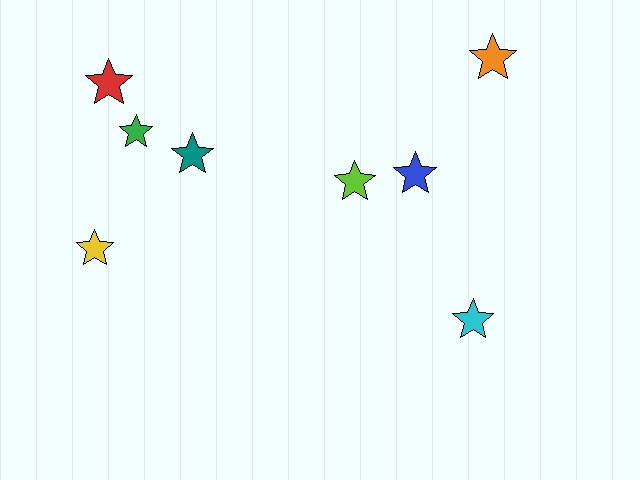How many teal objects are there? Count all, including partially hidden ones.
There is 1 teal object.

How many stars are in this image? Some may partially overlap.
There are 8 stars.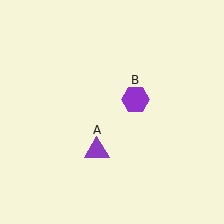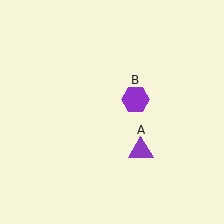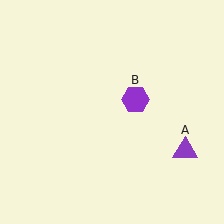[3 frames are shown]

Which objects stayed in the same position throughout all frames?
Purple hexagon (object B) remained stationary.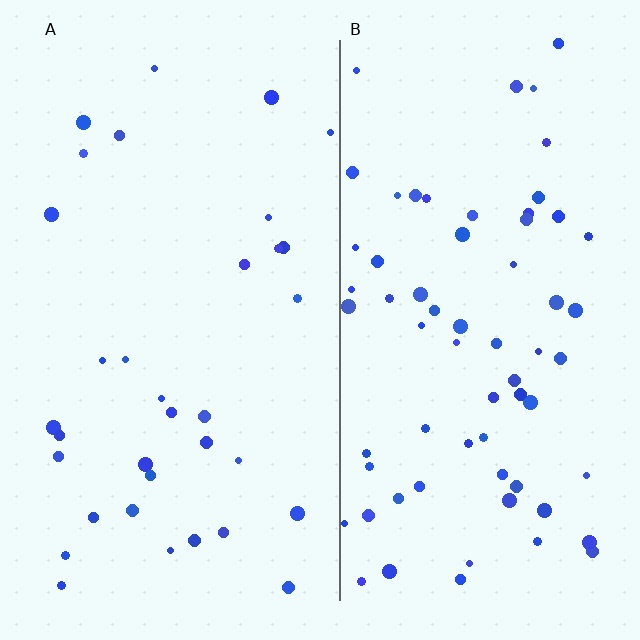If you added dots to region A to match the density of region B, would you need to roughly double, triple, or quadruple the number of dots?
Approximately double.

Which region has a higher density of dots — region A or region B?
B (the right).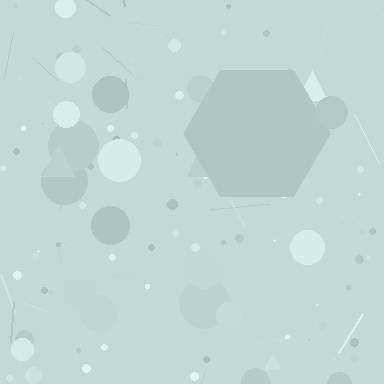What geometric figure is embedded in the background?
A hexagon is embedded in the background.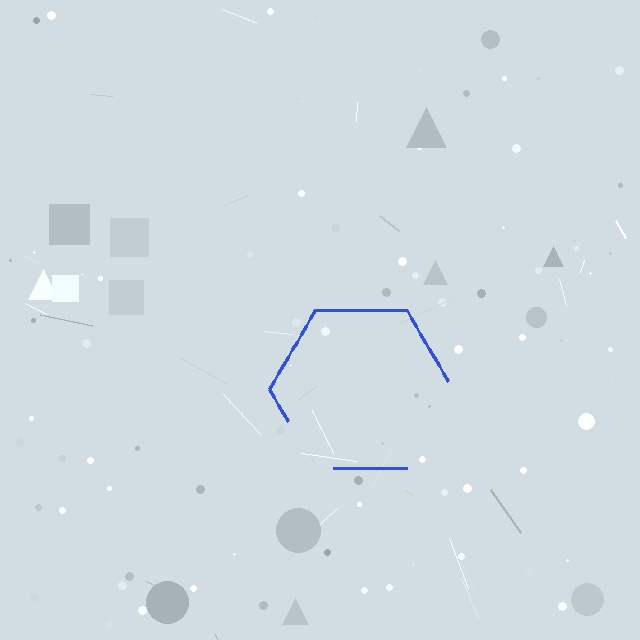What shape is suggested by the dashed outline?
The dashed outline suggests a hexagon.